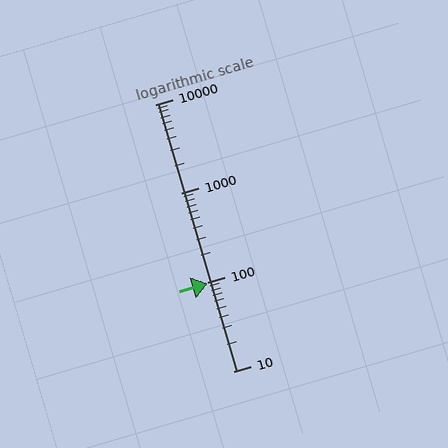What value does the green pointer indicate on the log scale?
The pointer indicates approximately 98.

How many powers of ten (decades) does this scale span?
The scale spans 3 decades, from 10 to 10000.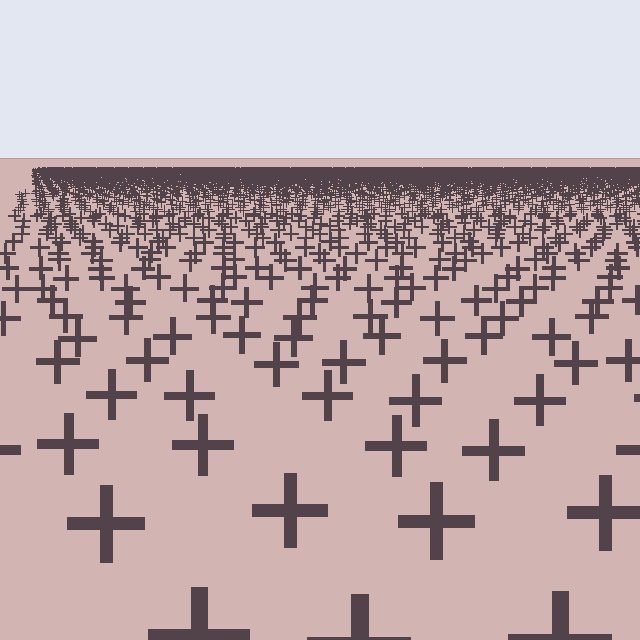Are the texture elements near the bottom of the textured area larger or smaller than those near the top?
Larger. Near the bottom, elements are closer to the viewer and appear at a bigger on-screen size.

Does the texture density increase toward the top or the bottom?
Density increases toward the top.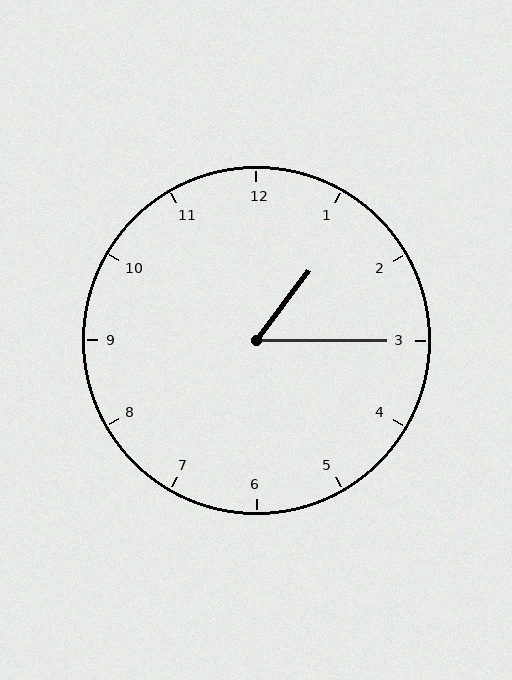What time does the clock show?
1:15.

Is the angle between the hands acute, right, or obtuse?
It is acute.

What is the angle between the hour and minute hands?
Approximately 52 degrees.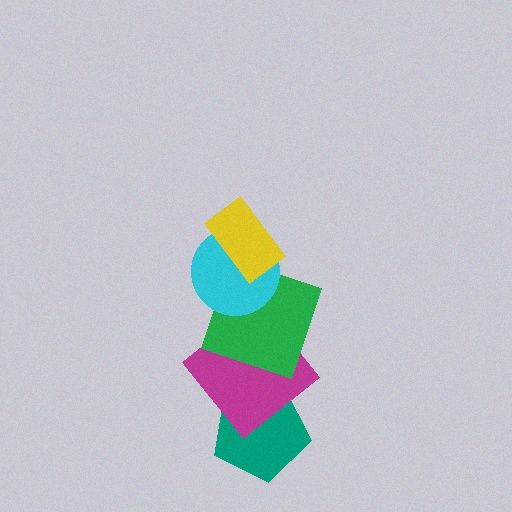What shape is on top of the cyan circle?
The yellow rectangle is on top of the cyan circle.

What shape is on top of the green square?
The cyan circle is on top of the green square.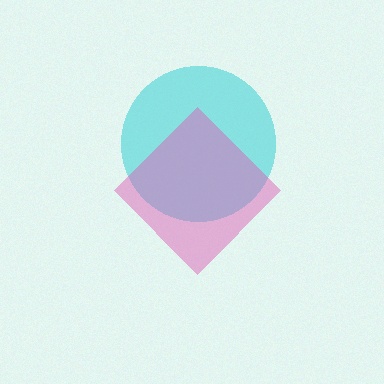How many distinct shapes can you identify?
There are 2 distinct shapes: a cyan circle, a pink diamond.